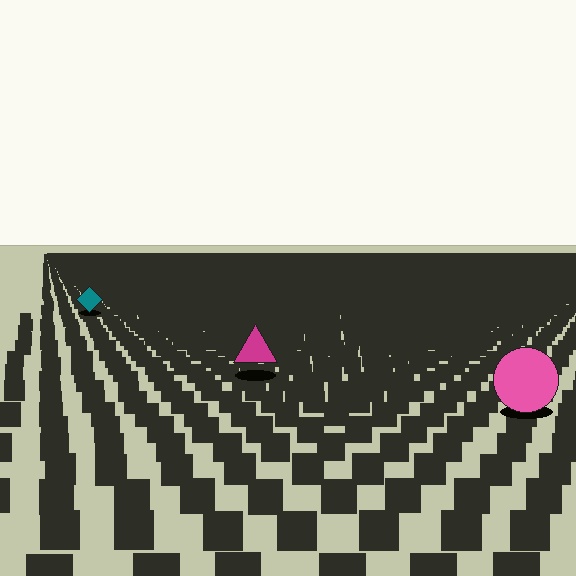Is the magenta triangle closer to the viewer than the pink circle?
No. The pink circle is closer — you can tell from the texture gradient: the ground texture is coarser near it.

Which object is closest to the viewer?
The pink circle is closest. The texture marks near it are larger and more spread out.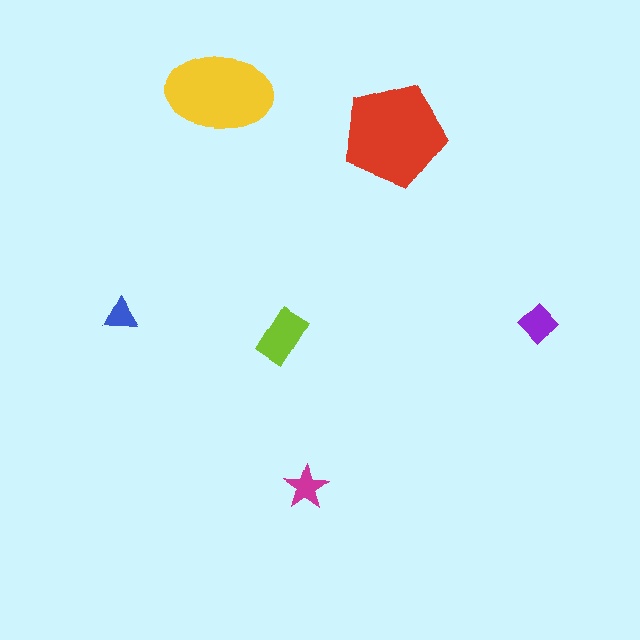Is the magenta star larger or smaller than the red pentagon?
Smaller.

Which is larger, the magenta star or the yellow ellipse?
The yellow ellipse.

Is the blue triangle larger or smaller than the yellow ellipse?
Smaller.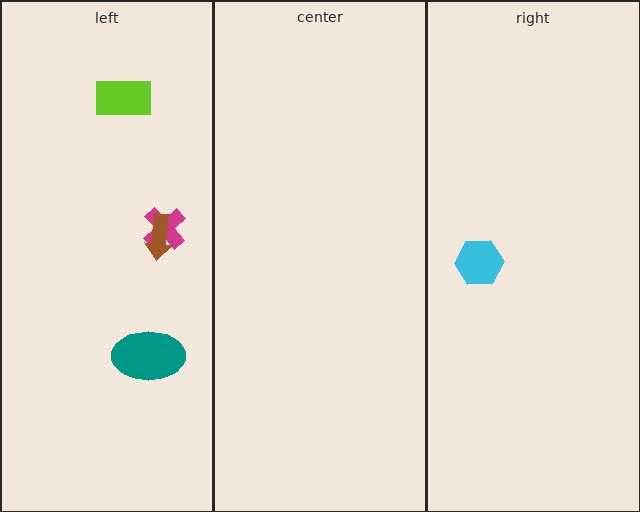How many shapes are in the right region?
1.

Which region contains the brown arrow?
The left region.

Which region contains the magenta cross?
The left region.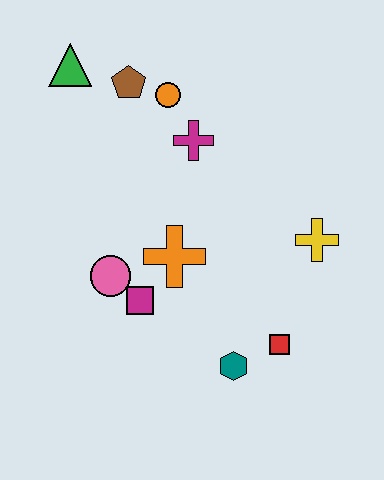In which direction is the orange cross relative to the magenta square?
The orange cross is above the magenta square.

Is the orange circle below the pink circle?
No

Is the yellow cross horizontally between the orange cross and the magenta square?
No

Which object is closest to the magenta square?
The pink circle is closest to the magenta square.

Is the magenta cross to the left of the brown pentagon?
No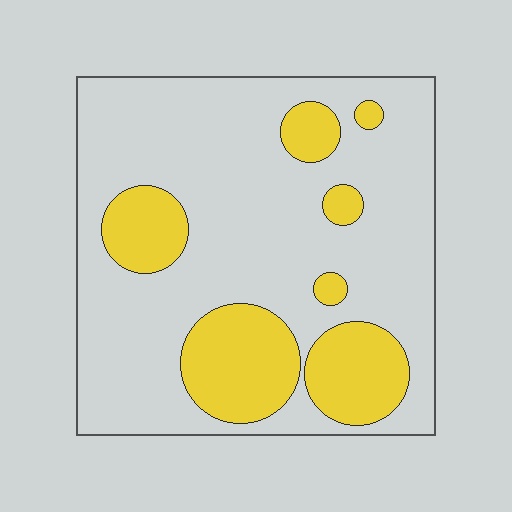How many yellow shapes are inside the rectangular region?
7.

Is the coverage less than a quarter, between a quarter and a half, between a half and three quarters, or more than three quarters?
Less than a quarter.